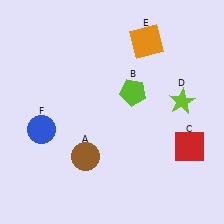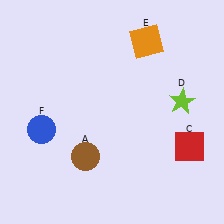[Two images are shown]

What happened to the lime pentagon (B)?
The lime pentagon (B) was removed in Image 2. It was in the top-right area of Image 1.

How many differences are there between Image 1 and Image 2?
There is 1 difference between the two images.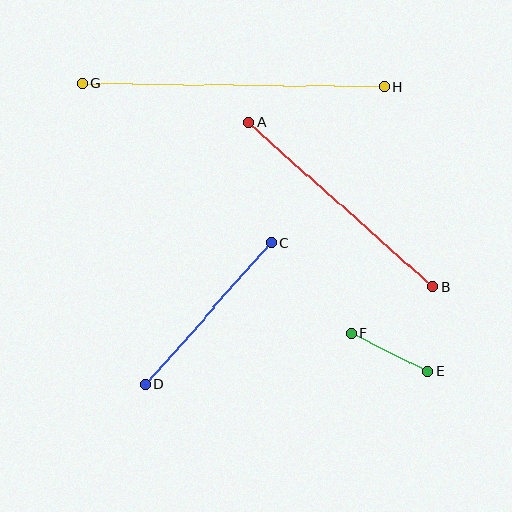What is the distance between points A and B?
The distance is approximately 247 pixels.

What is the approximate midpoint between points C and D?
The midpoint is at approximately (208, 314) pixels.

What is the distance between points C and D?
The distance is approximately 189 pixels.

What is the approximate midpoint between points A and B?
The midpoint is at approximately (341, 205) pixels.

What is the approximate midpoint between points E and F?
The midpoint is at approximately (389, 352) pixels.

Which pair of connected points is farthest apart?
Points G and H are farthest apart.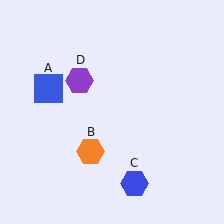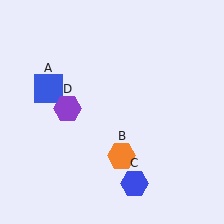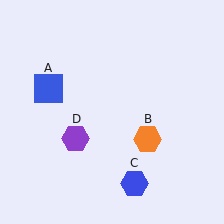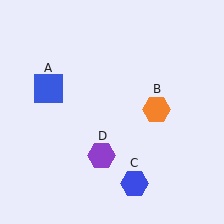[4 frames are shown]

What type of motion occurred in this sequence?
The orange hexagon (object B), purple hexagon (object D) rotated counterclockwise around the center of the scene.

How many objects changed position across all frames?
2 objects changed position: orange hexagon (object B), purple hexagon (object D).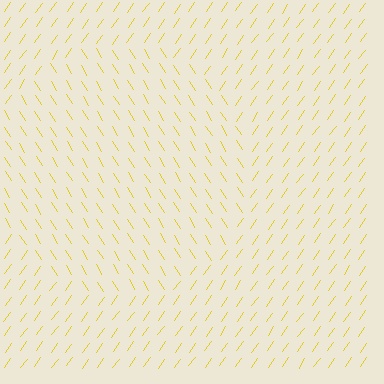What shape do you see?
I see a circle.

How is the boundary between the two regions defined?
The boundary is defined purely by a change in line orientation (approximately 67 degrees difference). All lines are the same color and thickness.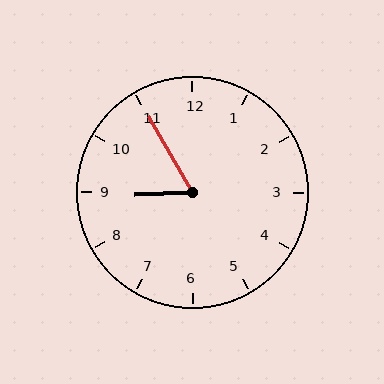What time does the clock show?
8:55.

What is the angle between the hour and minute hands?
Approximately 62 degrees.